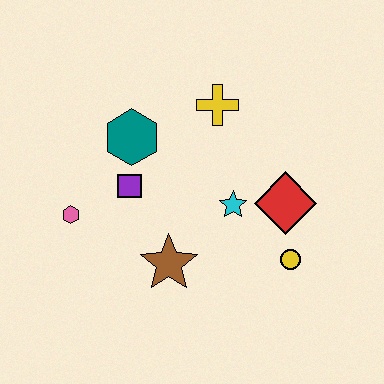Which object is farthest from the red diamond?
The pink hexagon is farthest from the red diamond.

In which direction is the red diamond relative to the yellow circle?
The red diamond is above the yellow circle.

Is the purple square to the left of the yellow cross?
Yes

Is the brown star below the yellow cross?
Yes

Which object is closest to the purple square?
The teal hexagon is closest to the purple square.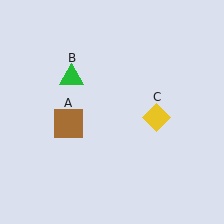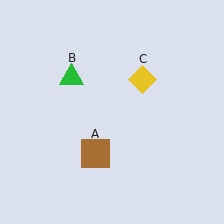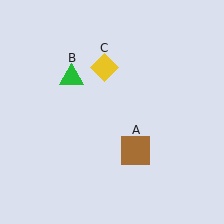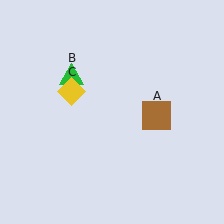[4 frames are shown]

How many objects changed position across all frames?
2 objects changed position: brown square (object A), yellow diamond (object C).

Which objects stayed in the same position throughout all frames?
Green triangle (object B) remained stationary.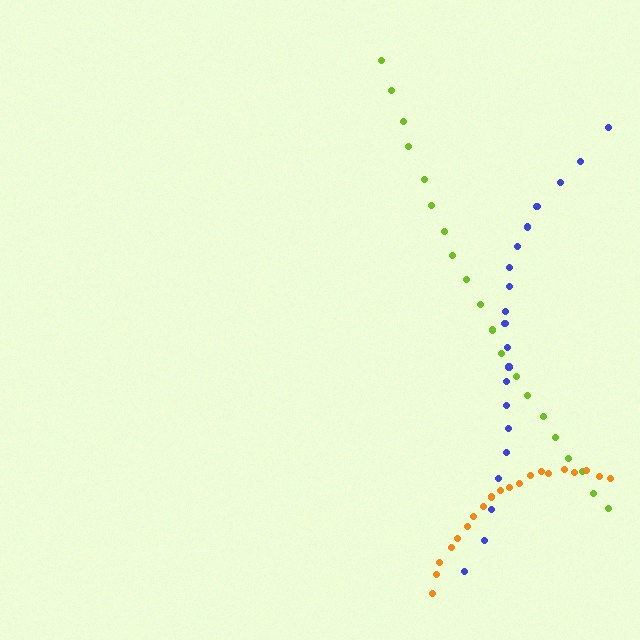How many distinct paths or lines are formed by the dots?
There are 3 distinct paths.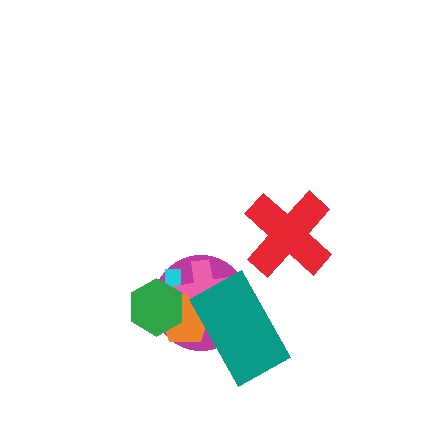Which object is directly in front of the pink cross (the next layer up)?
The orange pentagon is directly in front of the pink cross.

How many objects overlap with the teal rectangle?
3 objects overlap with the teal rectangle.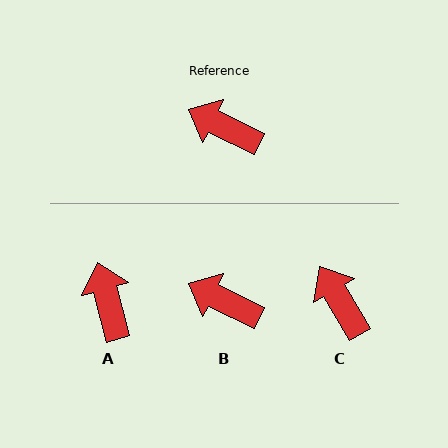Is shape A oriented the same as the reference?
No, it is off by about 49 degrees.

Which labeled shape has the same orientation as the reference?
B.